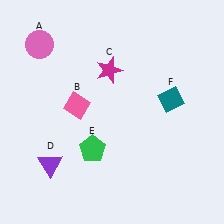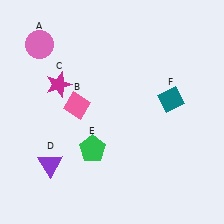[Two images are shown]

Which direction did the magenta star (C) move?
The magenta star (C) moved left.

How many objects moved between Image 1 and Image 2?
1 object moved between the two images.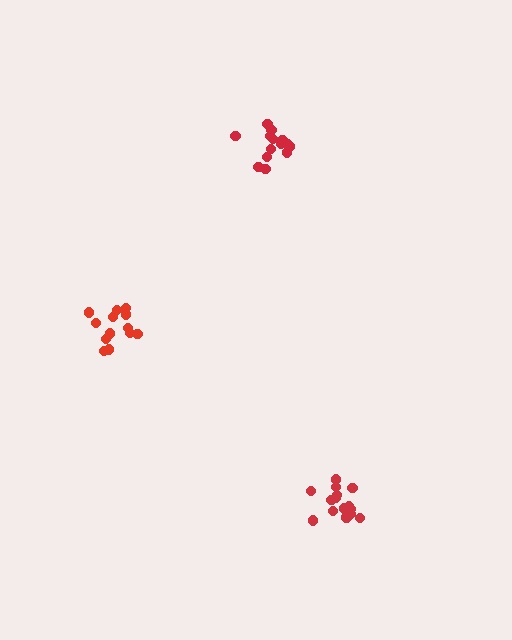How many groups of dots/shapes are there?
There are 3 groups.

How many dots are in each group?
Group 1: 13 dots, Group 2: 15 dots, Group 3: 15 dots (43 total).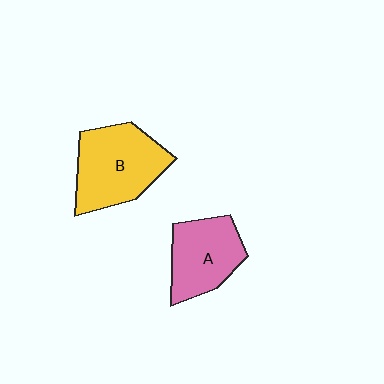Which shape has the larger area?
Shape B (yellow).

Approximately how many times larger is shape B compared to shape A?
Approximately 1.3 times.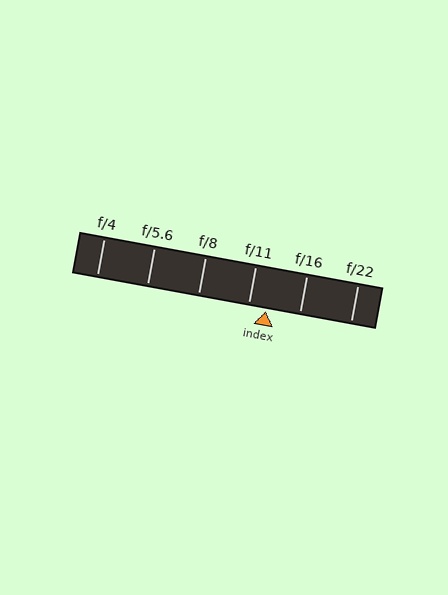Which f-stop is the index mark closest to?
The index mark is closest to f/11.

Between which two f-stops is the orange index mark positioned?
The index mark is between f/11 and f/16.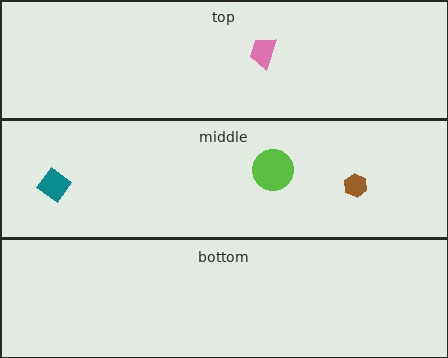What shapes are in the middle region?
The lime circle, the brown hexagon, the teal diamond.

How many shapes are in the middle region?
3.